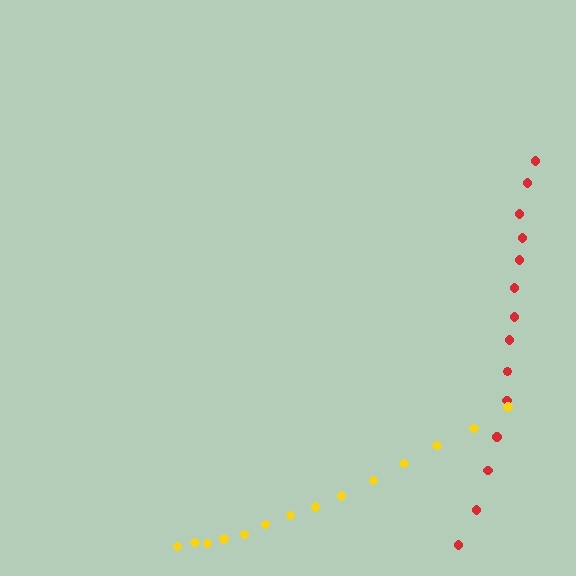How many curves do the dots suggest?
There are 2 distinct paths.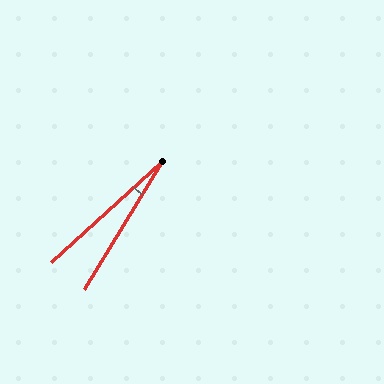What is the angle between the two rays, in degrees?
Approximately 16 degrees.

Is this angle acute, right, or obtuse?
It is acute.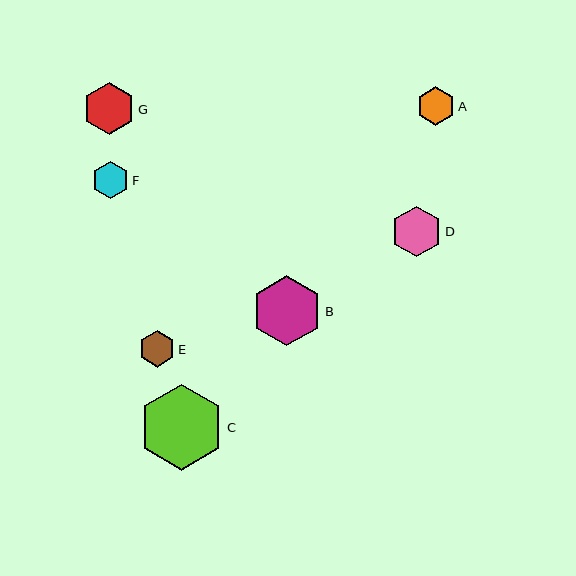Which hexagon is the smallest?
Hexagon E is the smallest with a size of approximately 37 pixels.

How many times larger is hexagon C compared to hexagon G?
Hexagon C is approximately 1.6 times the size of hexagon G.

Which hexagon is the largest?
Hexagon C is the largest with a size of approximately 86 pixels.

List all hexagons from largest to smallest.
From largest to smallest: C, B, G, D, A, F, E.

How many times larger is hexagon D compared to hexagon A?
Hexagon D is approximately 1.3 times the size of hexagon A.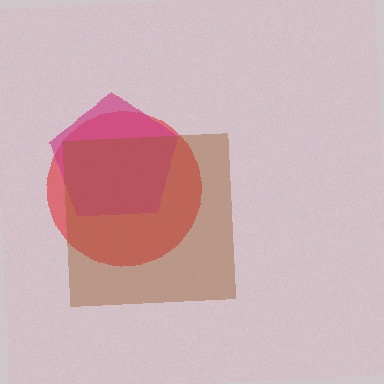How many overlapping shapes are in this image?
There are 3 overlapping shapes in the image.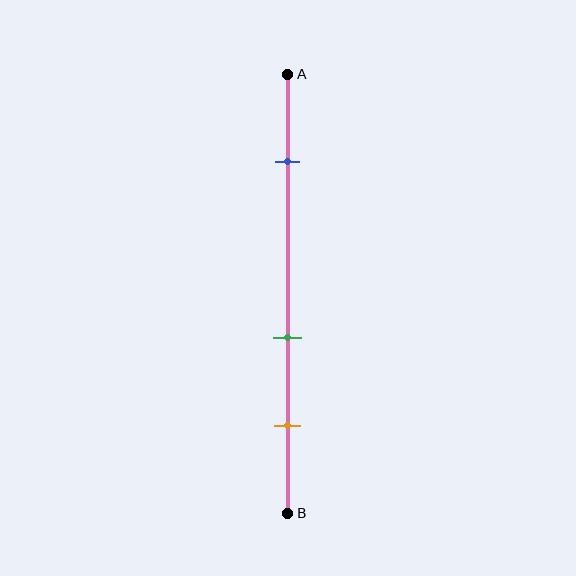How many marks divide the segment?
There are 3 marks dividing the segment.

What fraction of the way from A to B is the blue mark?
The blue mark is approximately 20% (0.2) of the way from A to B.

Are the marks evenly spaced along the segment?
No, the marks are not evenly spaced.